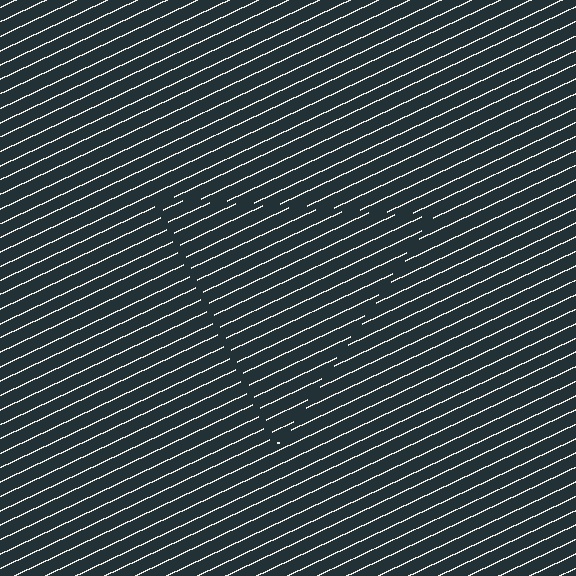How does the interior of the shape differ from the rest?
The interior of the shape contains the same grating, shifted by half a period — the contour is defined by the phase discontinuity where line-ends from the inner and outer gratings abut.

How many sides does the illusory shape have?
3 sides — the line-ends trace a triangle.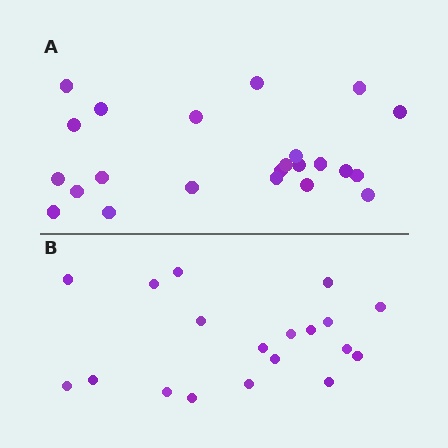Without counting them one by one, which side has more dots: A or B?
Region A (the top region) has more dots.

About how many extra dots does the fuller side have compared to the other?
Region A has about 4 more dots than region B.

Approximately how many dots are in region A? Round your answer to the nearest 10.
About 20 dots. (The exact count is 23, which rounds to 20.)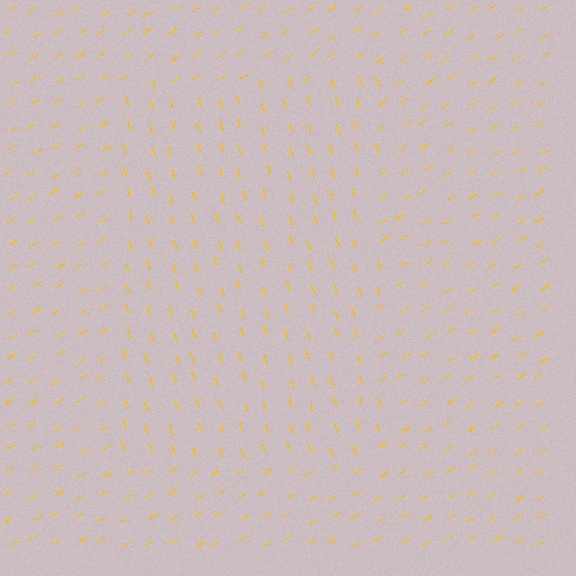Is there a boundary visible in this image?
Yes, there is a texture boundary formed by a change in line orientation.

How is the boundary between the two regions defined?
The boundary is defined purely by a change in line orientation (approximately 79 degrees difference). All lines are the same color and thickness.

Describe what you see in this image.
The image is filled with small yellow line segments. A rectangle region in the image has lines oriented differently from the surrounding lines, creating a visible texture boundary.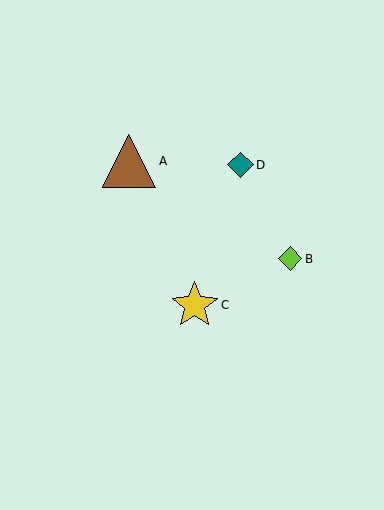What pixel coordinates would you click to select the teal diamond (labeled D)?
Click at (240, 165) to select the teal diamond D.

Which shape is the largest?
The brown triangle (labeled A) is the largest.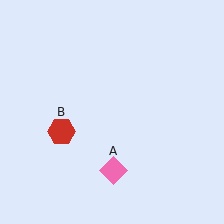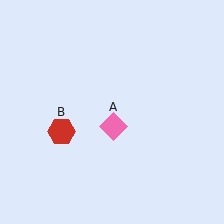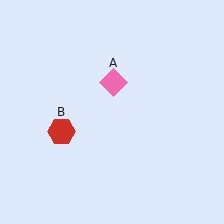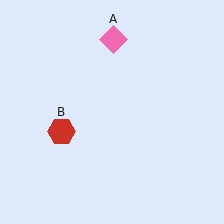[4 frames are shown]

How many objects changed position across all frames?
1 object changed position: pink diamond (object A).